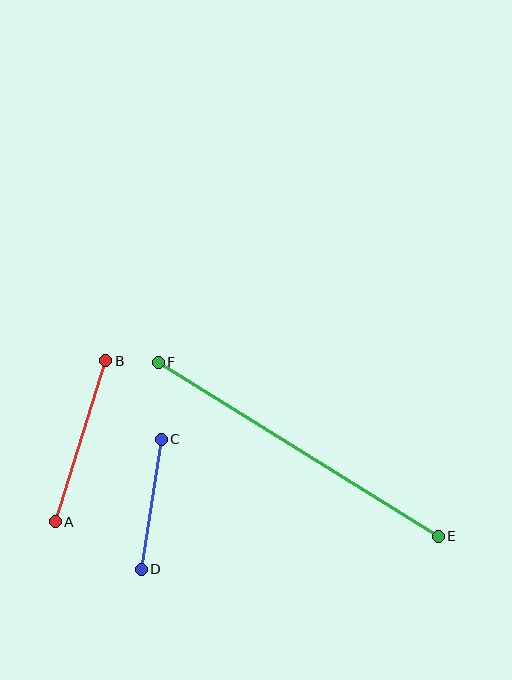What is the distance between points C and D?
The distance is approximately 132 pixels.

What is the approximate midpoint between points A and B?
The midpoint is at approximately (81, 441) pixels.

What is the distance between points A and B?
The distance is approximately 169 pixels.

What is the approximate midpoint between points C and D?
The midpoint is at approximately (151, 504) pixels.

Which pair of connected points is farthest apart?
Points E and F are farthest apart.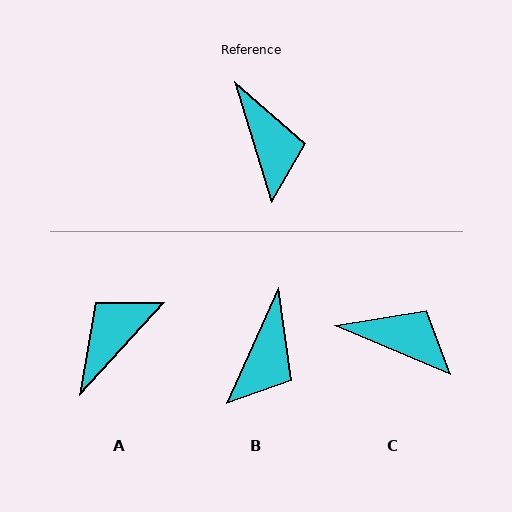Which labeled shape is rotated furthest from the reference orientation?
A, about 121 degrees away.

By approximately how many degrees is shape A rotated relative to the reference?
Approximately 121 degrees counter-clockwise.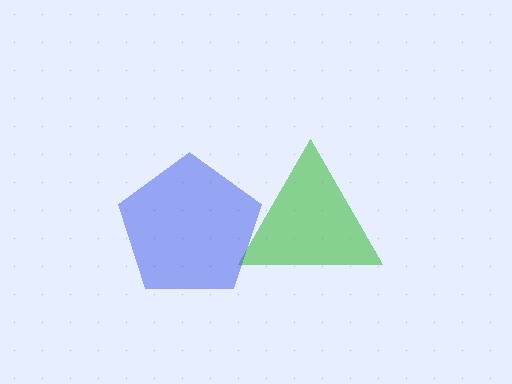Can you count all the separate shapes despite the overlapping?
Yes, there are 2 separate shapes.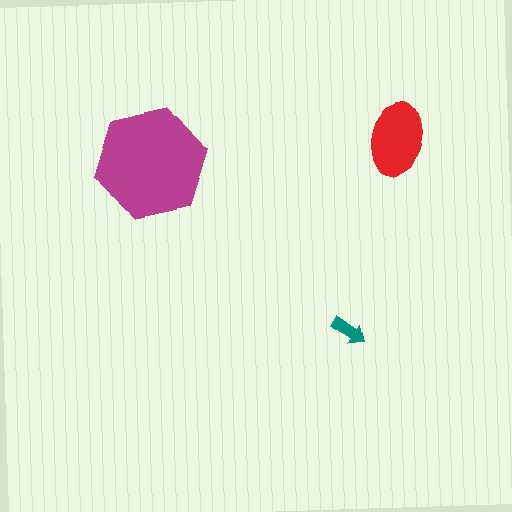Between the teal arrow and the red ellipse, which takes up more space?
The red ellipse.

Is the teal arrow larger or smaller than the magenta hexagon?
Smaller.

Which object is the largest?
The magenta hexagon.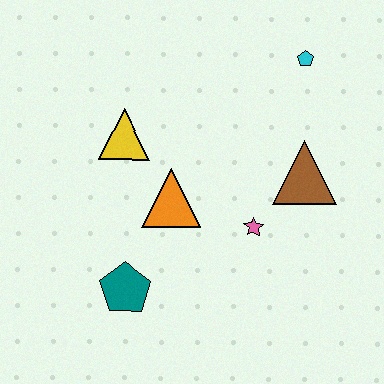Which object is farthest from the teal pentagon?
The cyan pentagon is farthest from the teal pentagon.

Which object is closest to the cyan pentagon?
The brown triangle is closest to the cyan pentagon.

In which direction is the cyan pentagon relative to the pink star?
The cyan pentagon is above the pink star.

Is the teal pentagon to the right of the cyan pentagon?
No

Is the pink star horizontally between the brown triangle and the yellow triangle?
Yes